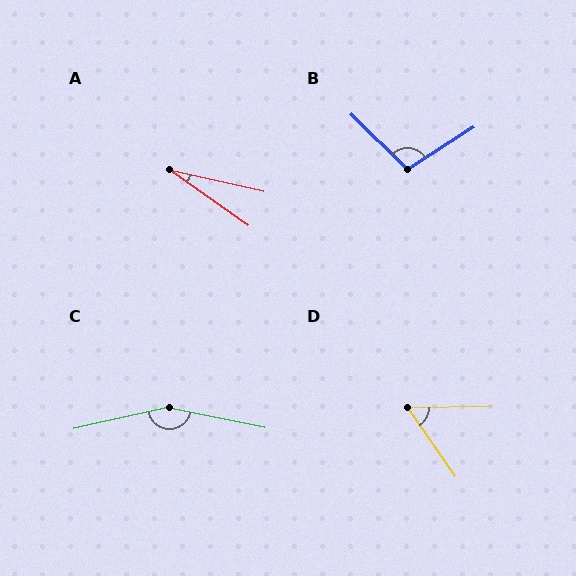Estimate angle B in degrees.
Approximately 103 degrees.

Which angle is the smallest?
A, at approximately 23 degrees.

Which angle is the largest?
C, at approximately 156 degrees.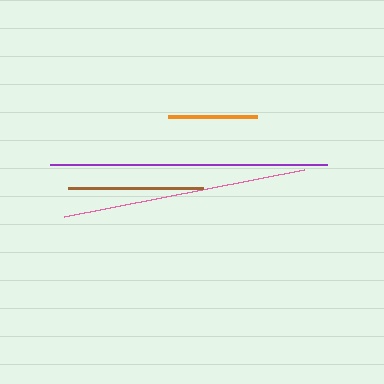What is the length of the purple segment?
The purple segment is approximately 276 pixels long.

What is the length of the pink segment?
The pink segment is approximately 244 pixels long.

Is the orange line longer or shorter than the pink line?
The pink line is longer than the orange line.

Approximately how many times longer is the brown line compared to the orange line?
The brown line is approximately 1.5 times the length of the orange line.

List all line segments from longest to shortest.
From longest to shortest: purple, pink, brown, orange.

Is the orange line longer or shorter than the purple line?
The purple line is longer than the orange line.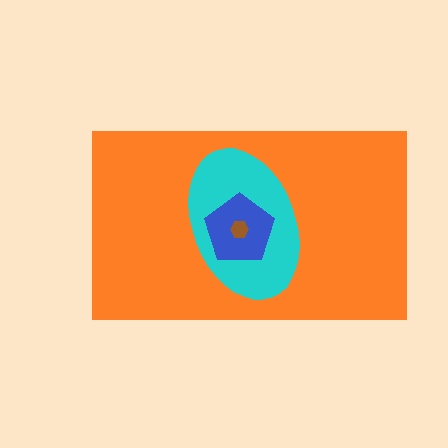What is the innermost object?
The brown hexagon.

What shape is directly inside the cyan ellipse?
The blue pentagon.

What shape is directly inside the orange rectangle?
The cyan ellipse.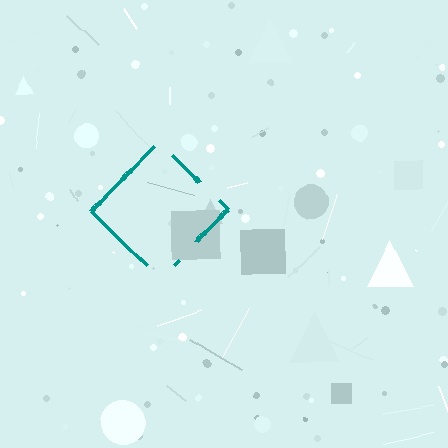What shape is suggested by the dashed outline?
The dashed outline suggests a diamond.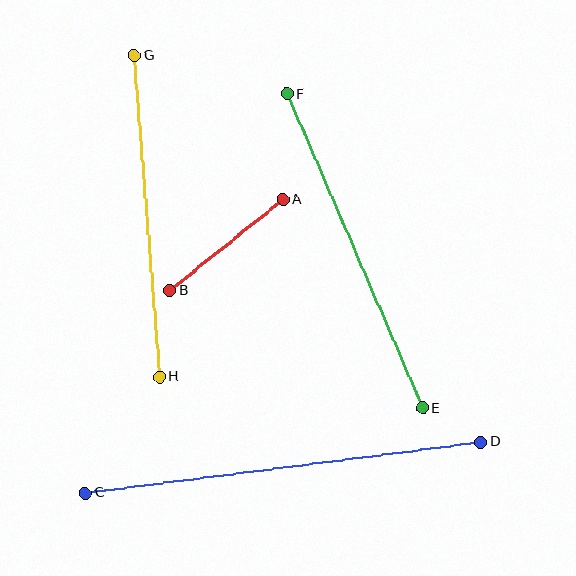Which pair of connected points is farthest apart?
Points C and D are farthest apart.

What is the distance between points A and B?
The distance is approximately 145 pixels.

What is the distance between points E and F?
The distance is approximately 343 pixels.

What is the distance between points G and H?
The distance is approximately 322 pixels.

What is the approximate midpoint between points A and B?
The midpoint is at approximately (226, 245) pixels.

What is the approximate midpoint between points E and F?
The midpoint is at approximately (355, 251) pixels.